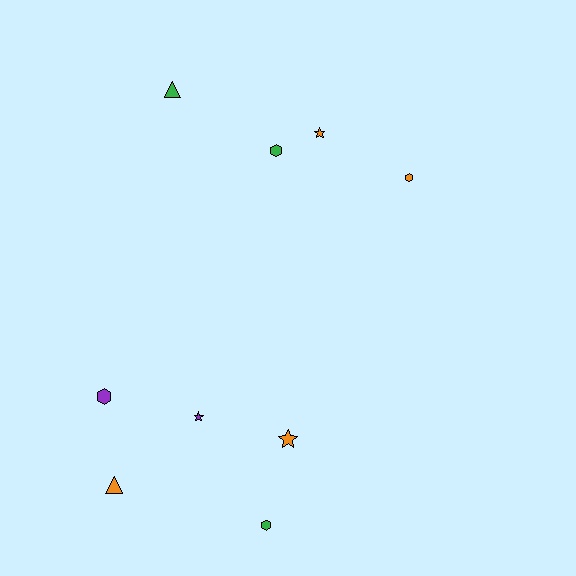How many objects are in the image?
There are 9 objects.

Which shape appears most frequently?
Hexagon, with 4 objects.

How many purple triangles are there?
There are no purple triangles.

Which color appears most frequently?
Orange, with 4 objects.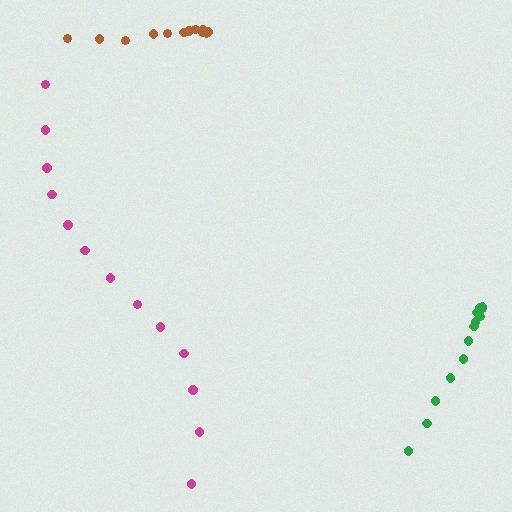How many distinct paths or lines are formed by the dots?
There are 3 distinct paths.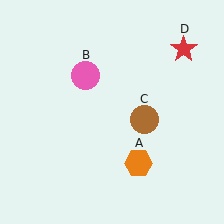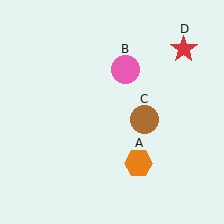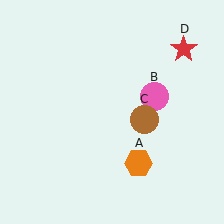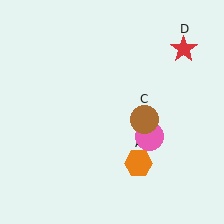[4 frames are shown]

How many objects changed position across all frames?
1 object changed position: pink circle (object B).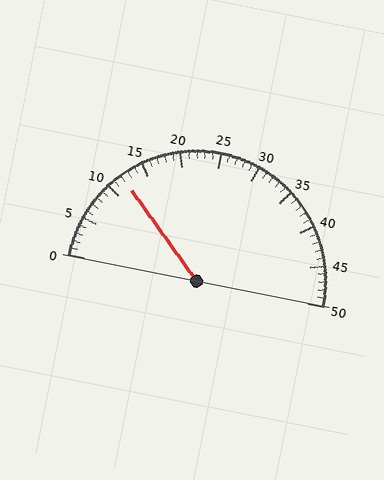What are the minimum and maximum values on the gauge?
The gauge ranges from 0 to 50.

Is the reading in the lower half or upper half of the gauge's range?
The reading is in the lower half of the range (0 to 50).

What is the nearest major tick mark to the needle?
The nearest major tick mark is 10.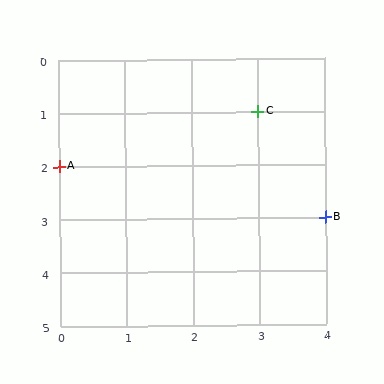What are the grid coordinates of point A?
Point A is at grid coordinates (0, 2).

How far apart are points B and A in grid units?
Points B and A are 4 columns and 1 row apart (about 4.1 grid units diagonally).